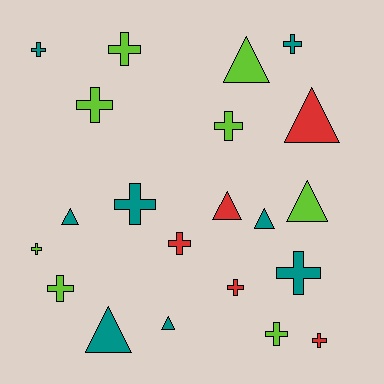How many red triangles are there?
There are 2 red triangles.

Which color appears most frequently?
Lime, with 8 objects.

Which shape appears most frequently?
Cross, with 13 objects.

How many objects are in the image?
There are 21 objects.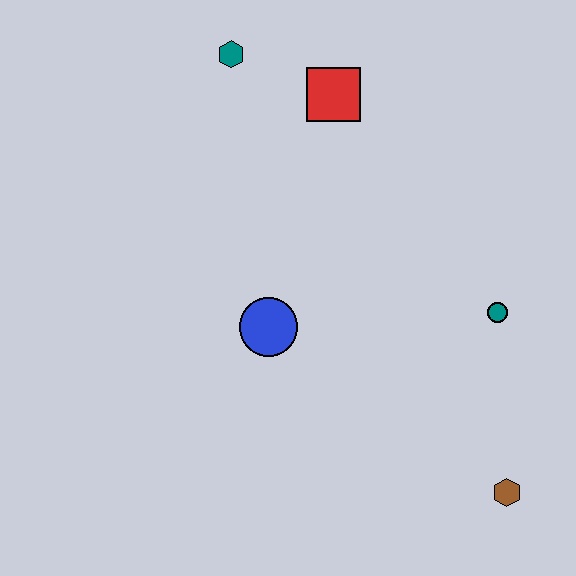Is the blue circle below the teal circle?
Yes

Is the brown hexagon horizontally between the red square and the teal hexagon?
No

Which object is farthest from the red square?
The brown hexagon is farthest from the red square.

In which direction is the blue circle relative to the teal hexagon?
The blue circle is below the teal hexagon.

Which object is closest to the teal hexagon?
The red square is closest to the teal hexagon.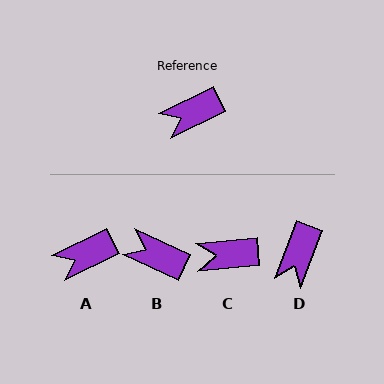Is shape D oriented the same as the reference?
No, it is off by about 43 degrees.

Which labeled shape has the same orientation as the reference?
A.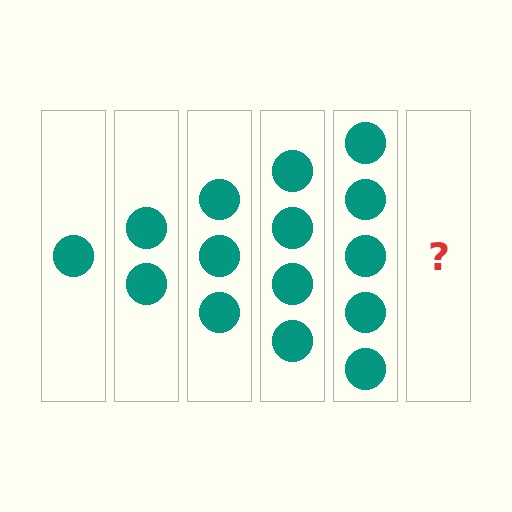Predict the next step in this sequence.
The next step is 6 circles.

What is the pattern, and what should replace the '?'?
The pattern is that each step adds one more circle. The '?' should be 6 circles.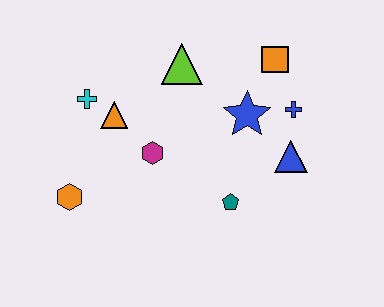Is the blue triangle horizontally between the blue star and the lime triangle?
No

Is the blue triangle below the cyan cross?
Yes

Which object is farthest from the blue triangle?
The orange hexagon is farthest from the blue triangle.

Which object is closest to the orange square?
The blue cross is closest to the orange square.